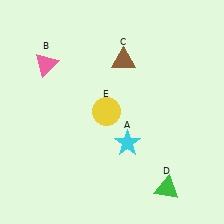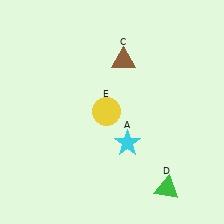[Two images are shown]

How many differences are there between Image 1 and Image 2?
There is 1 difference between the two images.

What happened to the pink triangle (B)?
The pink triangle (B) was removed in Image 2. It was in the top-left area of Image 1.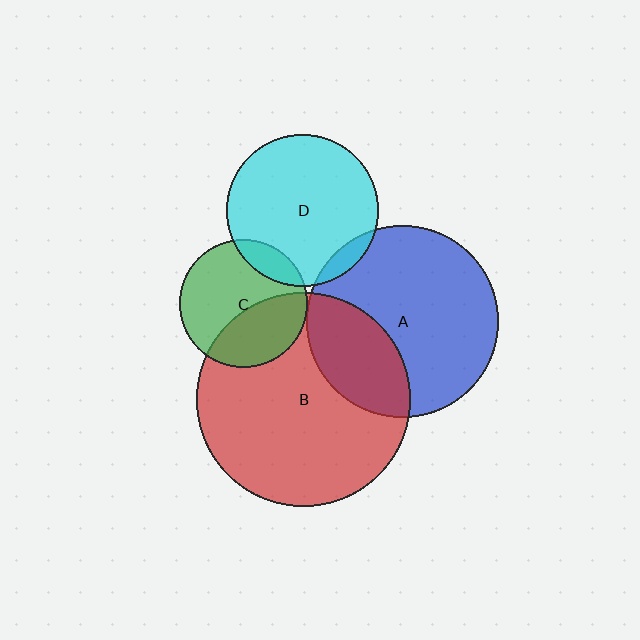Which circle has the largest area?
Circle B (red).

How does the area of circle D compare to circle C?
Approximately 1.4 times.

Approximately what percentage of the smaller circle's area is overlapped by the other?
Approximately 5%.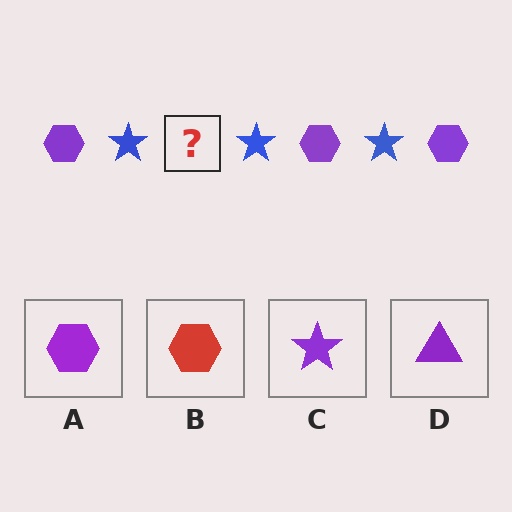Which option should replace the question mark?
Option A.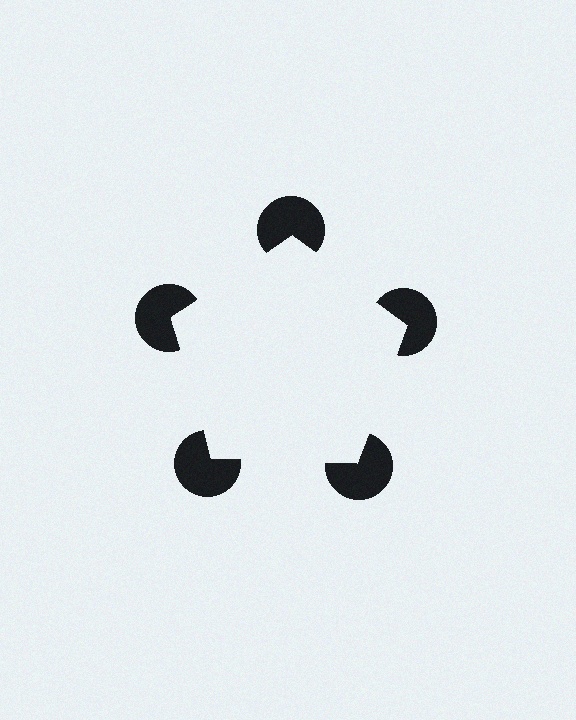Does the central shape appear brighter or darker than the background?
It typically appears slightly brighter than the background, even though no actual brightness change is drawn.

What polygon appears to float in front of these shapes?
An illusory pentagon — its edges are inferred from the aligned wedge cuts in the pac-man discs, not physically drawn.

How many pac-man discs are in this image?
There are 5 — one at each vertex of the illusory pentagon.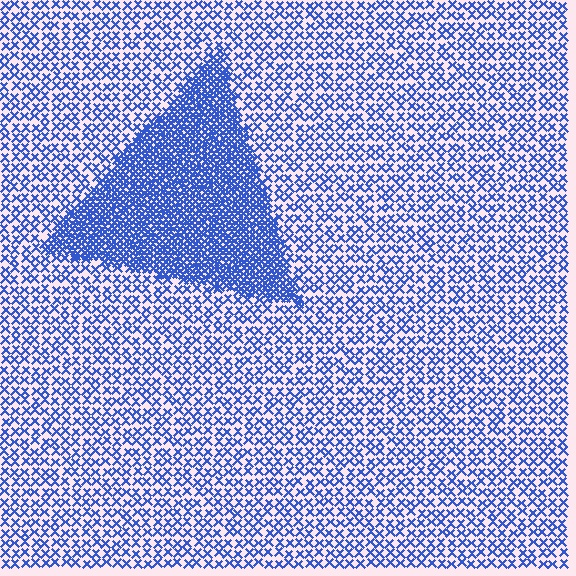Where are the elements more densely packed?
The elements are more densely packed inside the triangle boundary.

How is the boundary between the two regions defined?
The boundary is defined by a change in element density (approximately 2.8x ratio). All elements are the same color, size, and shape.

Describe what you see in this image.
The image contains small blue elements arranged at two different densities. A triangle-shaped region is visible where the elements are more densely packed than the surrounding area.